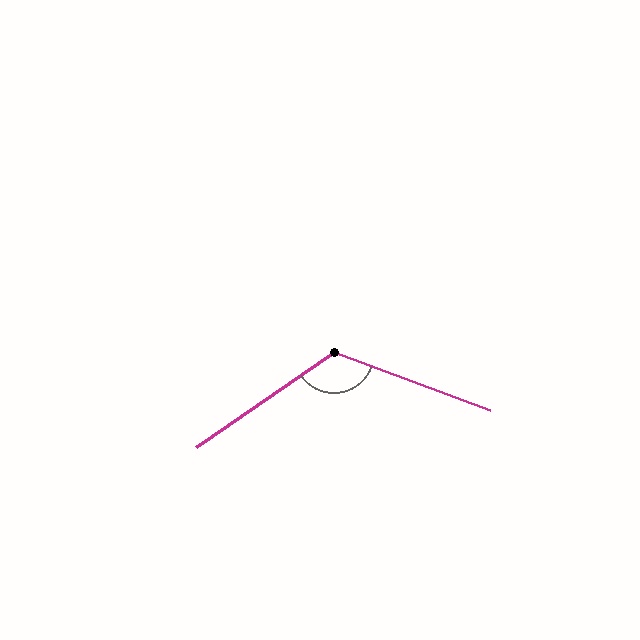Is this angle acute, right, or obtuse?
It is obtuse.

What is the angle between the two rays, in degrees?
Approximately 125 degrees.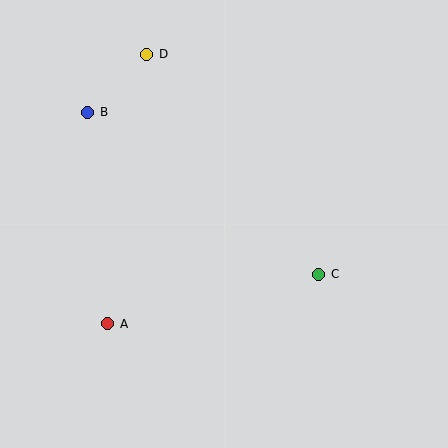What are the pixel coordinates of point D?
Point D is at (147, 54).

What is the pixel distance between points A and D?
The distance between A and D is 273 pixels.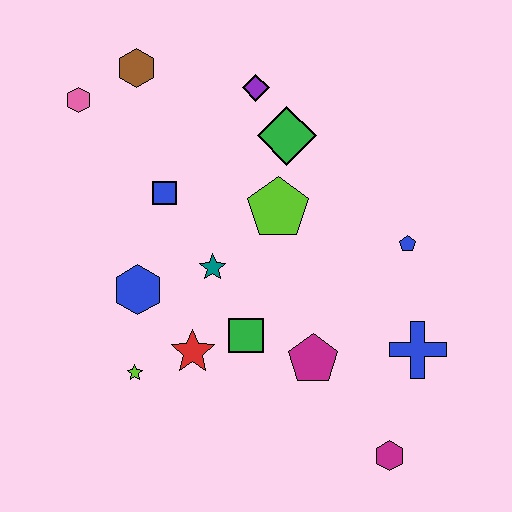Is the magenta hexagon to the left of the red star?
No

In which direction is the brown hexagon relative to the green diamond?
The brown hexagon is to the left of the green diamond.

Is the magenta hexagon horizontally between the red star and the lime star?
No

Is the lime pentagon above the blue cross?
Yes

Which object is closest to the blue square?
The teal star is closest to the blue square.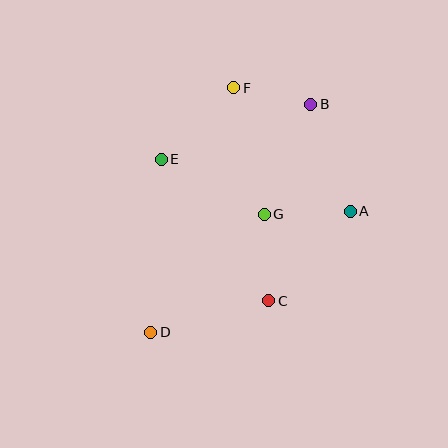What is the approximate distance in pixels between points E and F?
The distance between E and F is approximately 102 pixels.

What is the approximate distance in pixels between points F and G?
The distance between F and G is approximately 130 pixels.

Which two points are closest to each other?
Points B and F are closest to each other.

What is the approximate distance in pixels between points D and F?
The distance between D and F is approximately 258 pixels.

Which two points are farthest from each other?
Points B and D are farthest from each other.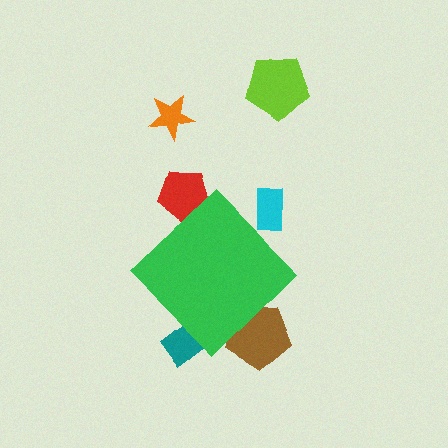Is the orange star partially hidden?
No, the orange star is fully visible.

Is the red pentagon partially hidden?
Yes, the red pentagon is partially hidden behind the green diamond.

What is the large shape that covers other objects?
A green diamond.